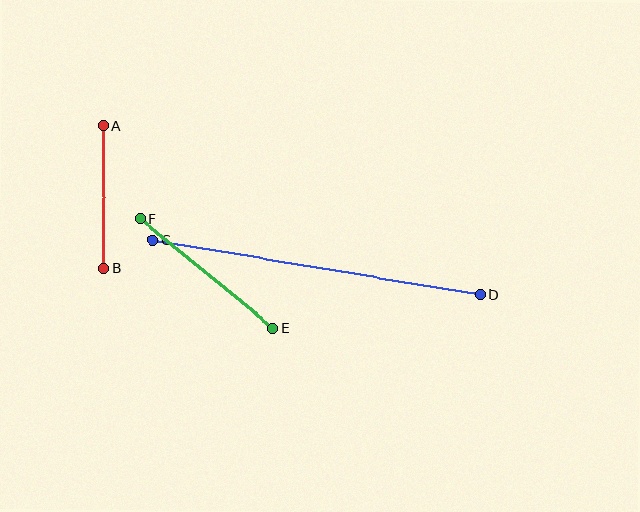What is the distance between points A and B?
The distance is approximately 143 pixels.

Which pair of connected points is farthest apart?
Points C and D are farthest apart.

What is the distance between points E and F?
The distance is approximately 172 pixels.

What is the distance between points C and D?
The distance is approximately 332 pixels.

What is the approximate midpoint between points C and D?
The midpoint is at approximately (316, 267) pixels.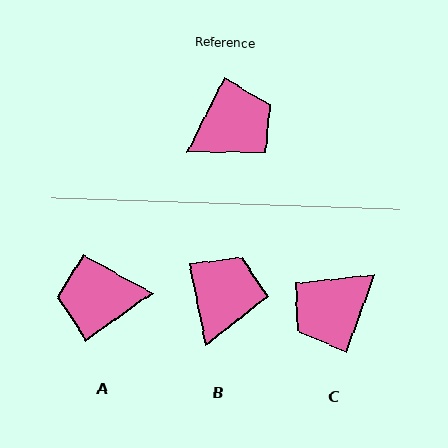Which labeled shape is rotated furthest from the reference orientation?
C, about 173 degrees away.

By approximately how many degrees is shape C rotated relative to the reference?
Approximately 173 degrees clockwise.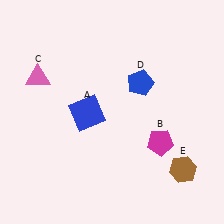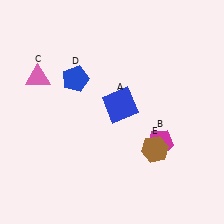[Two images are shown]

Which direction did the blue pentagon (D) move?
The blue pentagon (D) moved left.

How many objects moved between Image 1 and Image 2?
3 objects moved between the two images.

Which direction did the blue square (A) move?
The blue square (A) moved right.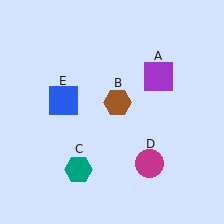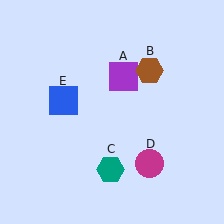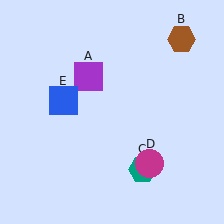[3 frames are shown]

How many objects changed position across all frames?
3 objects changed position: purple square (object A), brown hexagon (object B), teal hexagon (object C).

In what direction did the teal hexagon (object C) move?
The teal hexagon (object C) moved right.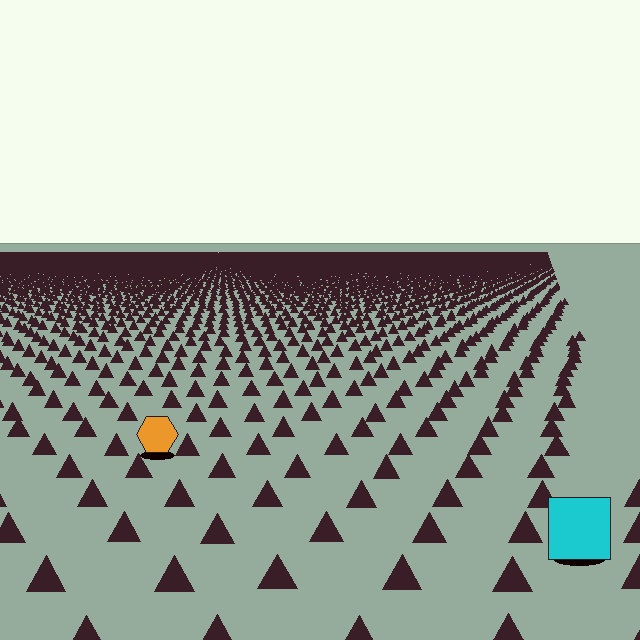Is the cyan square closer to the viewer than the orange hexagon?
Yes. The cyan square is closer — you can tell from the texture gradient: the ground texture is coarser near it.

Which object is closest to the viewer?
The cyan square is closest. The texture marks near it are larger and more spread out.